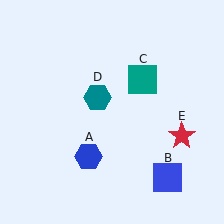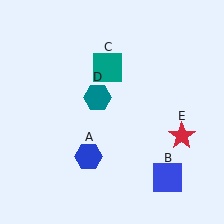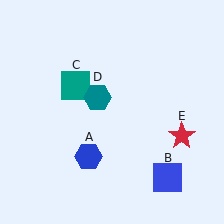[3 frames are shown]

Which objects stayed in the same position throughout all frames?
Blue hexagon (object A) and blue square (object B) and teal hexagon (object D) and red star (object E) remained stationary.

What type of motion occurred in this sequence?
The teal square (object C) rotated counterclockwise around the center of the scene.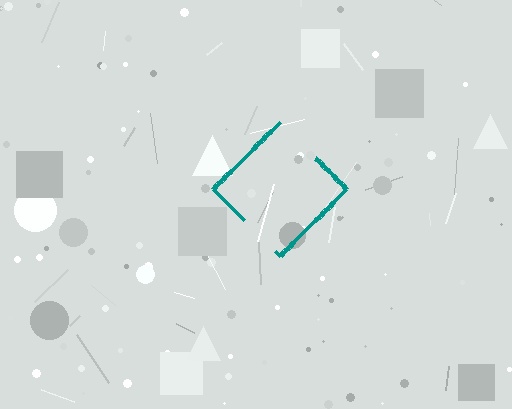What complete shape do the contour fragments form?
The contour fragments form a diamond.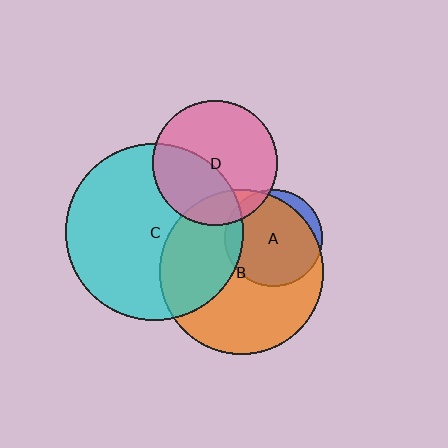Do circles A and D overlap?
Yes.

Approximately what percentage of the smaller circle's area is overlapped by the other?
Approximately 10%.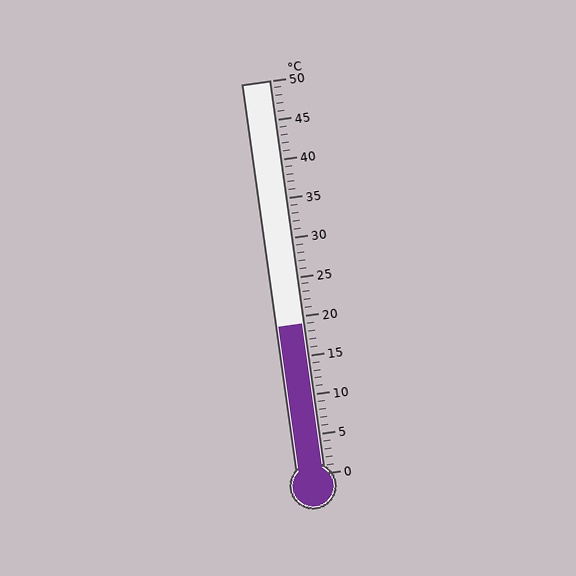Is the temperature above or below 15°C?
The temperature is above 15°C.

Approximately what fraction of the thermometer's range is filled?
The thermometer is filled to approximately 40% of its range.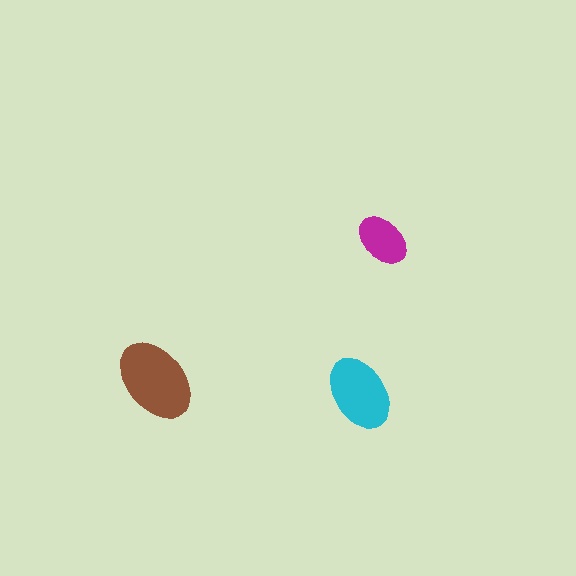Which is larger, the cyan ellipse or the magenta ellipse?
The cyan one.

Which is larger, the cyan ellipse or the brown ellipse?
The brown one.